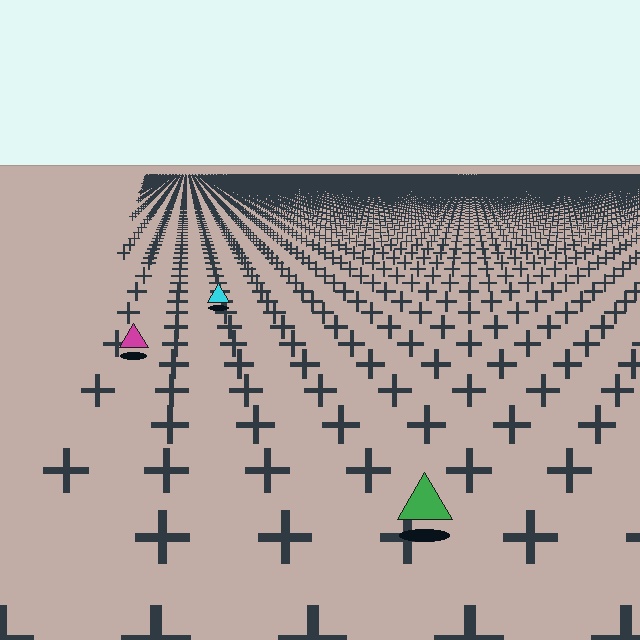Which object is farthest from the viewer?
The cyan triangle is farthest from the viewer. It appears smaller and the ground texture around it is denser.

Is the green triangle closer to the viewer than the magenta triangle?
Yes. The green triangle is closer — you can tell from the texture gradient: the ground texture is coarser near it.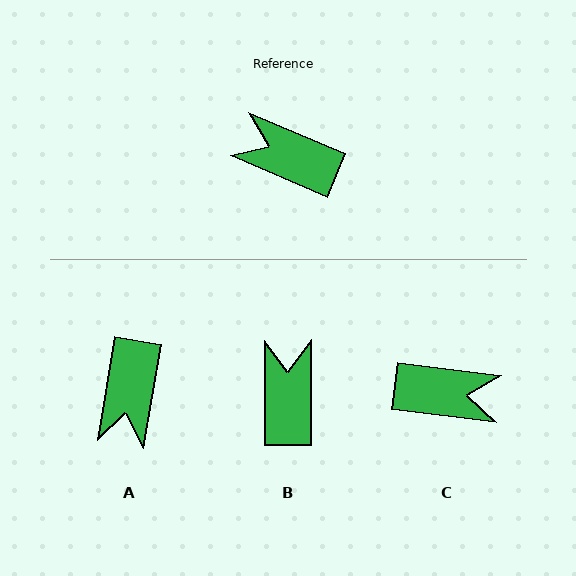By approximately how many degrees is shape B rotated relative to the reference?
Approximately 66 degrees clockwise.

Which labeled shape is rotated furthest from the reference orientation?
C, about 164 degrees away.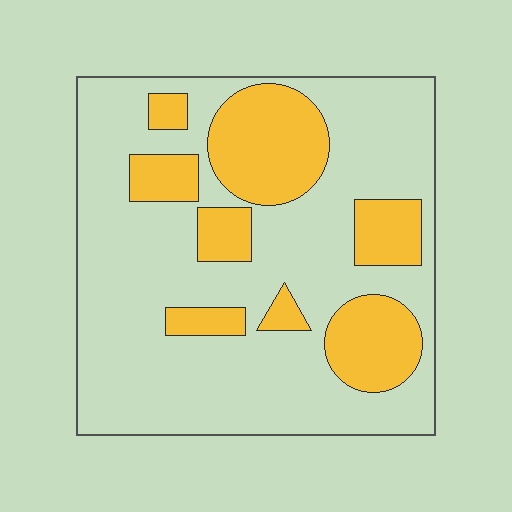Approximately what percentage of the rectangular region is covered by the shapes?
Approximately 30%.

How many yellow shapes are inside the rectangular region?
8.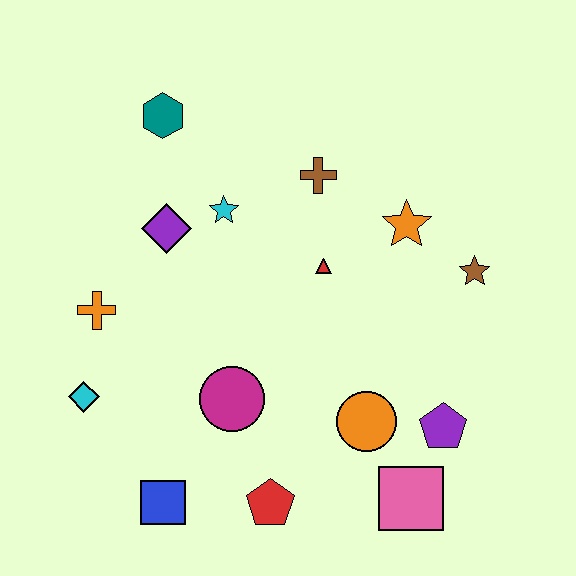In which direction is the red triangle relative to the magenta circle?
The red triangle is above the magenta circle.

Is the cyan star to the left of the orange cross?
No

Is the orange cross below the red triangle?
Yes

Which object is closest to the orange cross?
The cyan diamond is closest to the orange cross.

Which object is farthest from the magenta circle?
The teal hexagon is farthest from the magenta circle.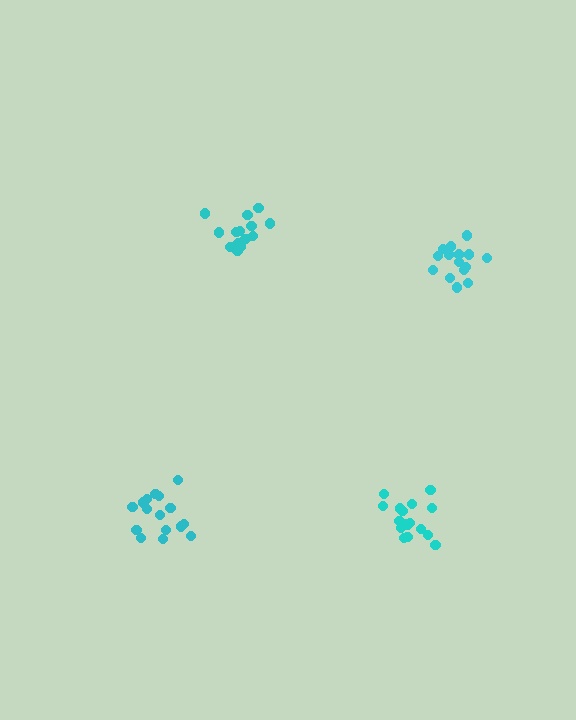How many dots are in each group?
Group 1: 15 dots, Group 2: 17 dots, Group 3: 15 dots, Group 4: 16 dots (63 total).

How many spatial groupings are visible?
There are 4 spatial groupings.